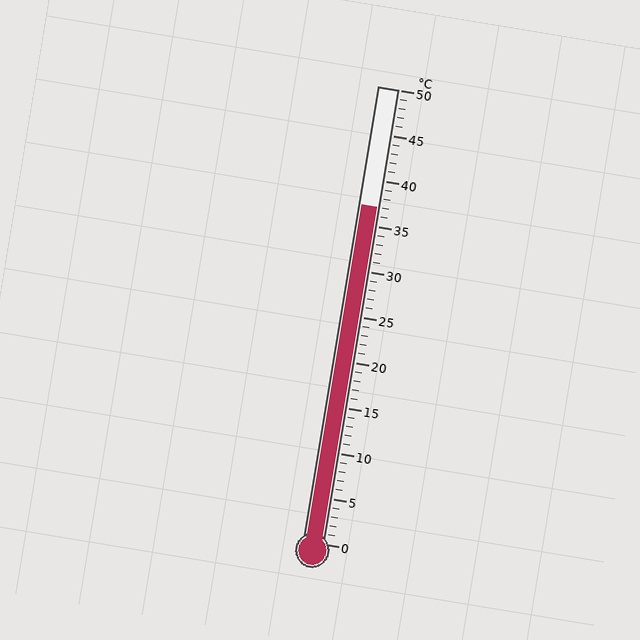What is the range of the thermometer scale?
The thermometer scale ranges from 0°C to 50°C.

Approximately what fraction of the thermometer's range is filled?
The thermometer is filled to approximately 75% of its range.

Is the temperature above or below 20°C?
The temperature is above 20°C.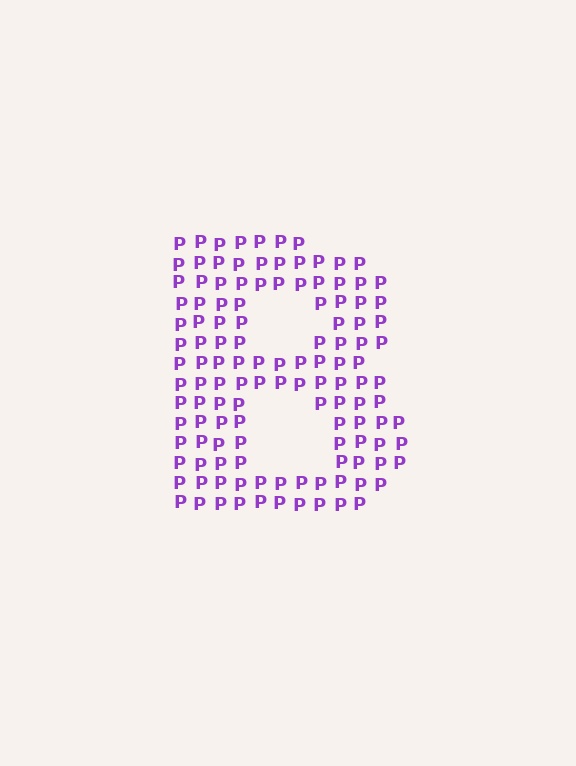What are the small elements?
The small elements are letter P's.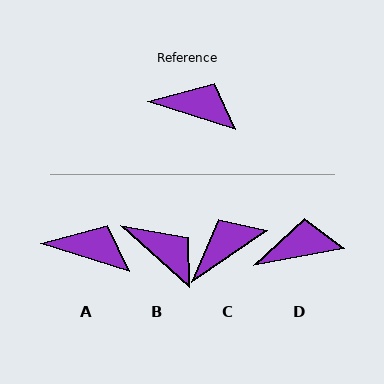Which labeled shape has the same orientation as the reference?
A.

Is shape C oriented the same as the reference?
No, it is off by about 52 degrees.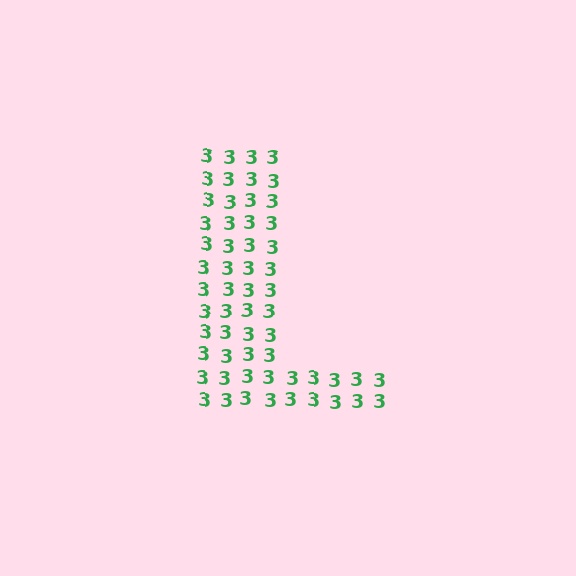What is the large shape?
The large shape is the letter L.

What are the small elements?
The small elements are digit 3's.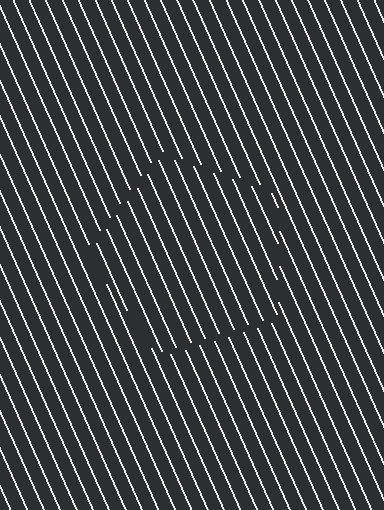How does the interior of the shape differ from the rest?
The interior of the shape contains the same grating, shifted by half a period — the contour is defined by the phase discontinuity where line-ends from the inner and outer gratings abut.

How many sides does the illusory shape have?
5 sides — the line-ends trace a pentagon.